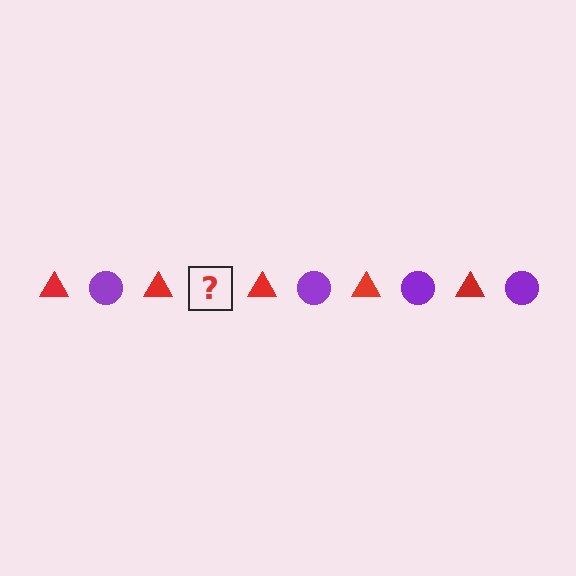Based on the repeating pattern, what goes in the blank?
The blank should be a purple circle.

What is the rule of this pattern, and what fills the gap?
The rule is that the pattern alternates between red triangle and purple circle. The gap should be filled with a purple circle.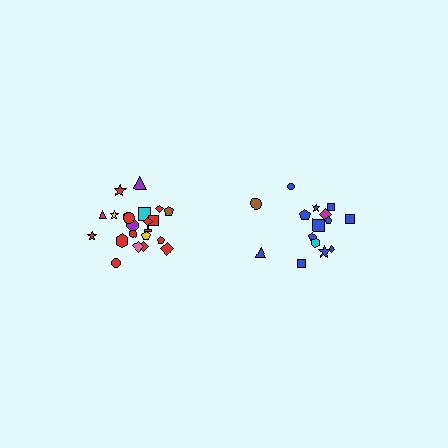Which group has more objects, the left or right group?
The left group.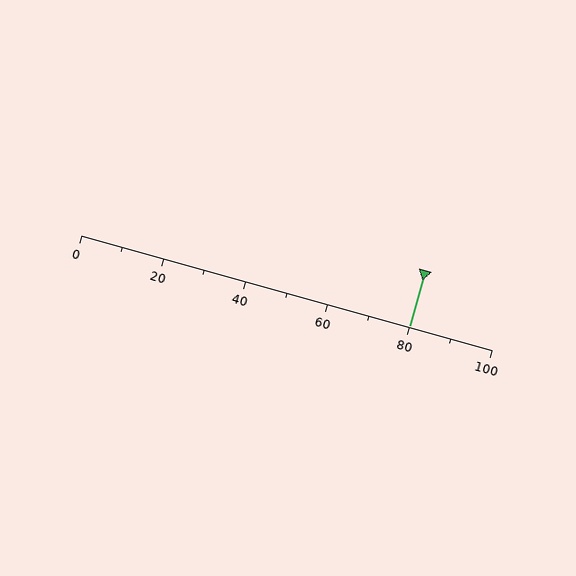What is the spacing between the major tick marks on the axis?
The major ticks are spaced 20 apart.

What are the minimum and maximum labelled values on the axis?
The axis runs from 0 to 100.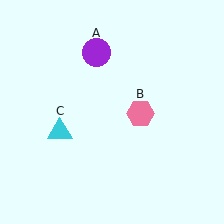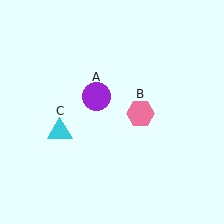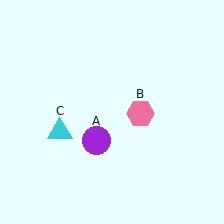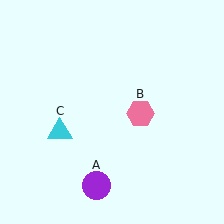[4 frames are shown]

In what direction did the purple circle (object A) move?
The purple circle (object A) moved down.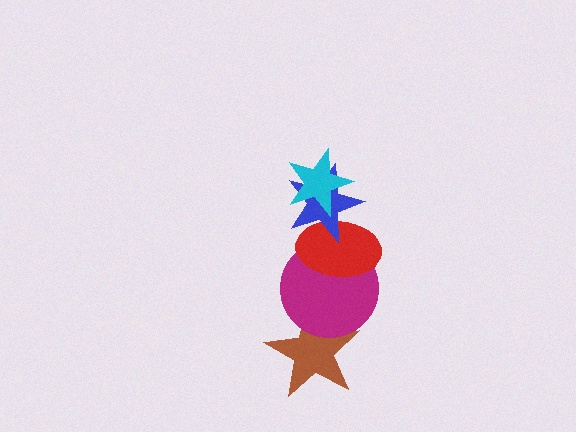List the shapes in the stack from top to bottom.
From top to bottom: the cyan star, the blue star, the red ellipse, the magenta circle, the brown star.